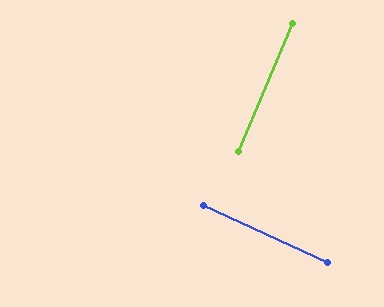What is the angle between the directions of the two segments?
Approximately 88 degrees.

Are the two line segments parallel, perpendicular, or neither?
Perpendicular — they meet at approximately 88°.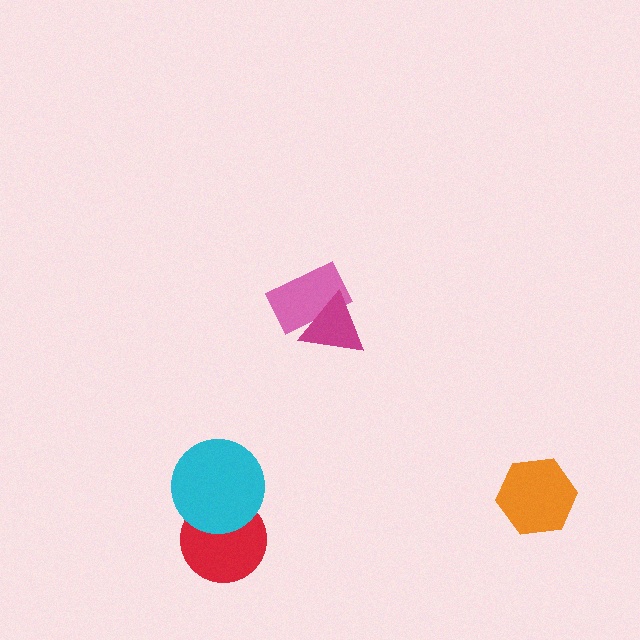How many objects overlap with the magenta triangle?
1 object overlaps with the magenta triangle.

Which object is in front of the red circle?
The cyan circle is in front of the red circle.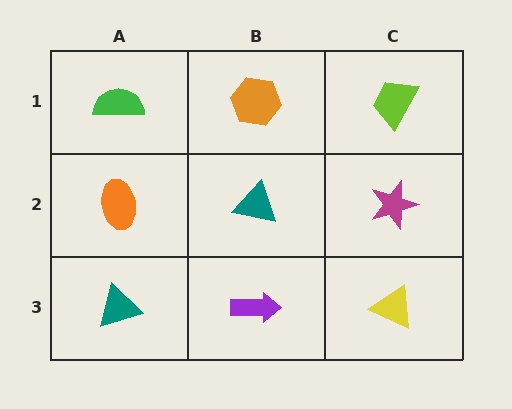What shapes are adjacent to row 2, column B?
An orange hexagon (row 1, column B), a purple arrow (row 3, column B), an orange ellipse (row 2, column A), a magenta star (row 2, column C).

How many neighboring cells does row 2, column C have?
3.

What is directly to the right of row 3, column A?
A purple arrow.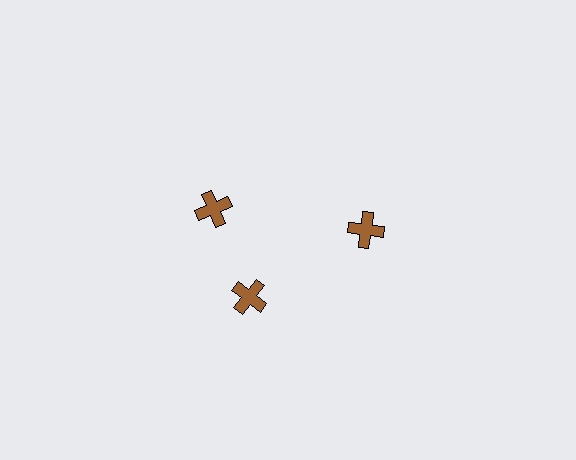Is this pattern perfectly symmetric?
No. The 3 brown crosses are arranged in a ring, but one element near the 11 o'clock position is rotated out of alignment along the ring, breaking the 3-fold rotational symmetry.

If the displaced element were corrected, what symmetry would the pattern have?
It would have 3-fold rotational symmetry — the pattern would map onto itself every 120 degrees.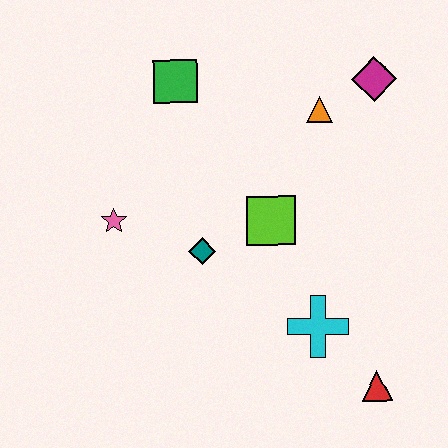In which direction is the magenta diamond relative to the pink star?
The magenta diamond is to the right of the pink star.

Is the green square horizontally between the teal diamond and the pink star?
Yes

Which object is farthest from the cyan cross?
The green square is farthest from the cyan cross.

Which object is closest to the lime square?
The teal diamond is closest to the lime square.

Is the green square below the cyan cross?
No